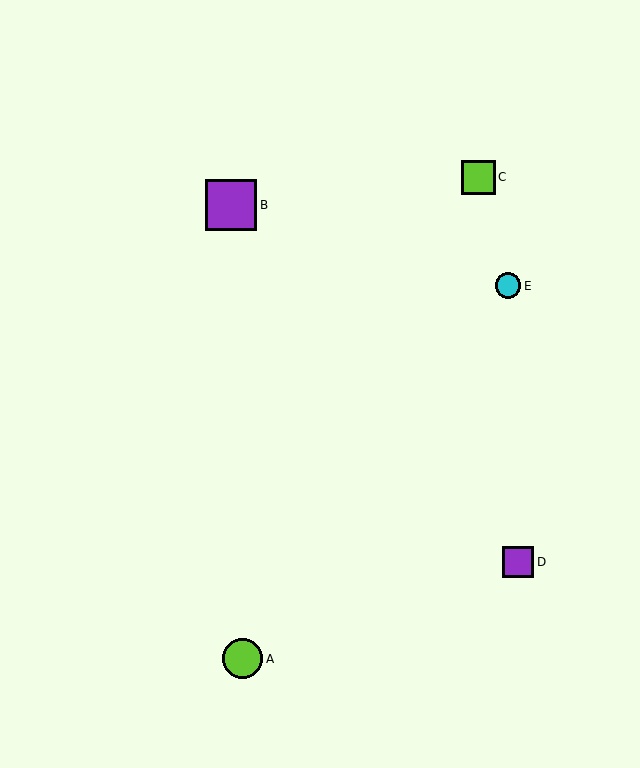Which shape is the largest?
The purple square (labeled B) is the largest.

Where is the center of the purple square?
The center of the purple square is at (231, 205).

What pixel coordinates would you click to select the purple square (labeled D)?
Click at (518, 562) to select the purple square D.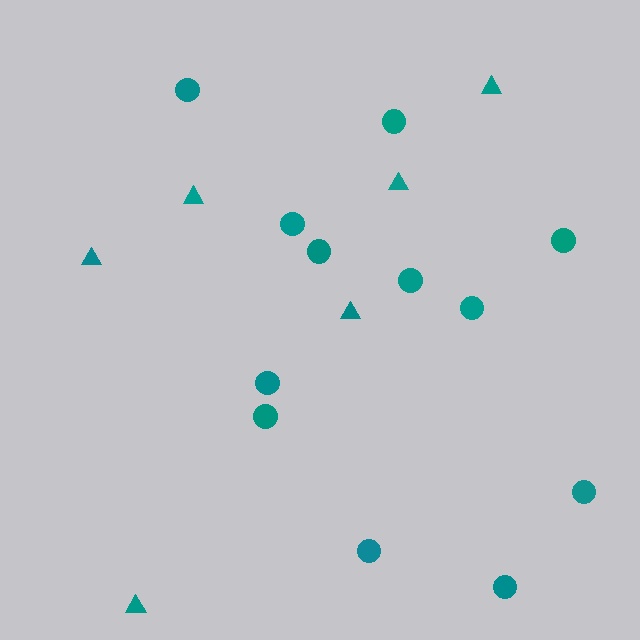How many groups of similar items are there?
There are 2 groups: one group of triangles (6) and one group of circles (12).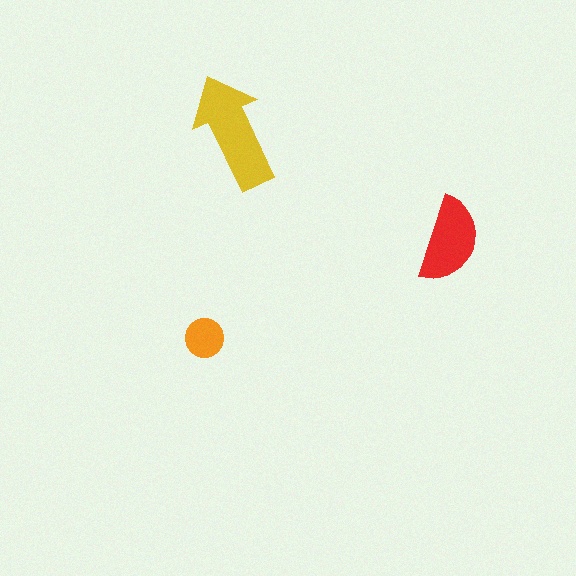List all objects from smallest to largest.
The orange circle, the red semicircle, the yellow arrow.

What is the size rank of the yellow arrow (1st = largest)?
1st.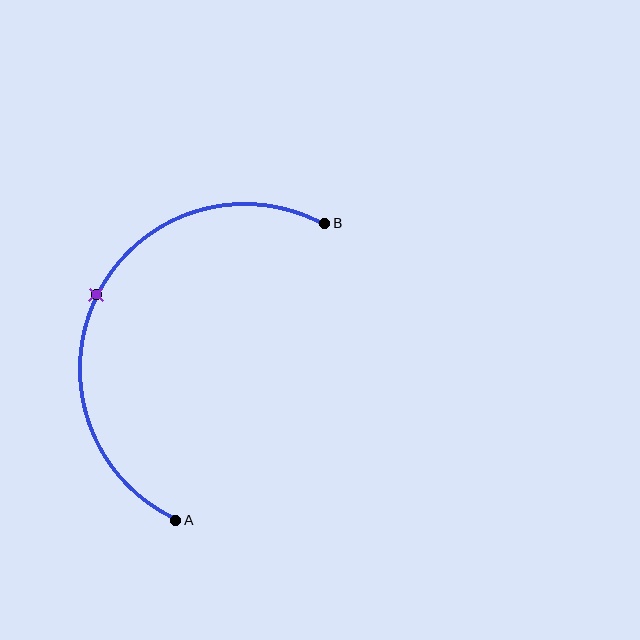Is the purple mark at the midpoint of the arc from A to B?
Yes. The purple mark lies on the arc at equal arc-length from both A and B — it is the arc midpoint.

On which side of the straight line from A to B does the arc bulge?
The arc bulges to the left of the straight line connecting A and B.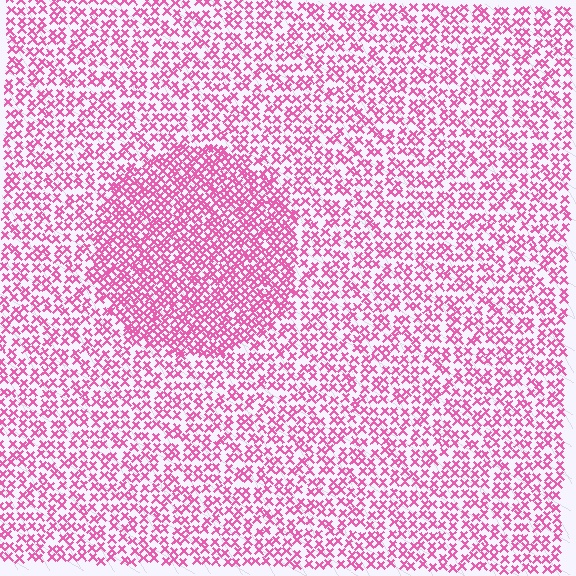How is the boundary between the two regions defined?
The boundary is defined by a change in element density (approximately 1.8x ratio). All elements are the same color, size, and shape.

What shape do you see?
I see a circle.